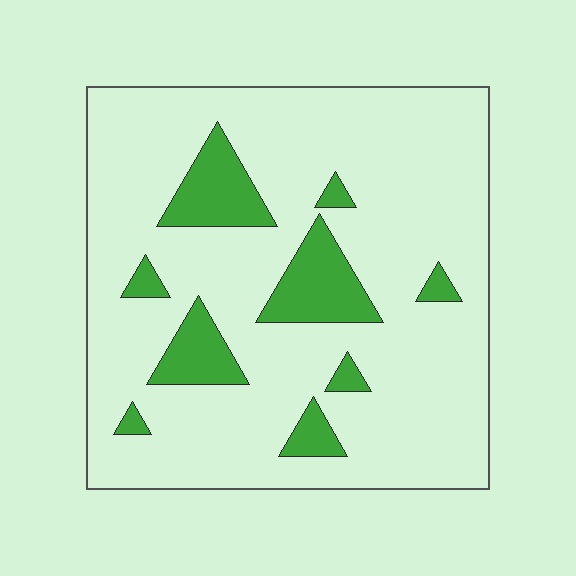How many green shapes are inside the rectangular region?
9.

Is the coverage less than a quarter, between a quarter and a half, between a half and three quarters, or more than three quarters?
Less than a quarter.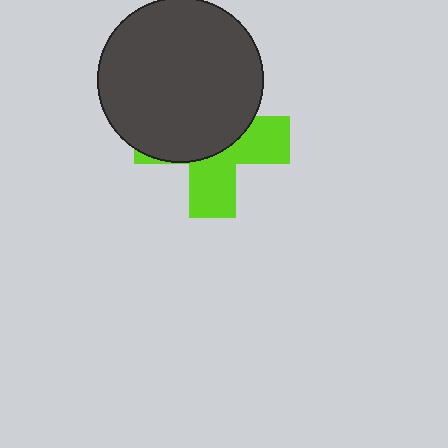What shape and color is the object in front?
The object in front is a dark gray circle.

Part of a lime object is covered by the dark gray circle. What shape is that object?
It is a cross.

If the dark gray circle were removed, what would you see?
You would see the complete lime cross.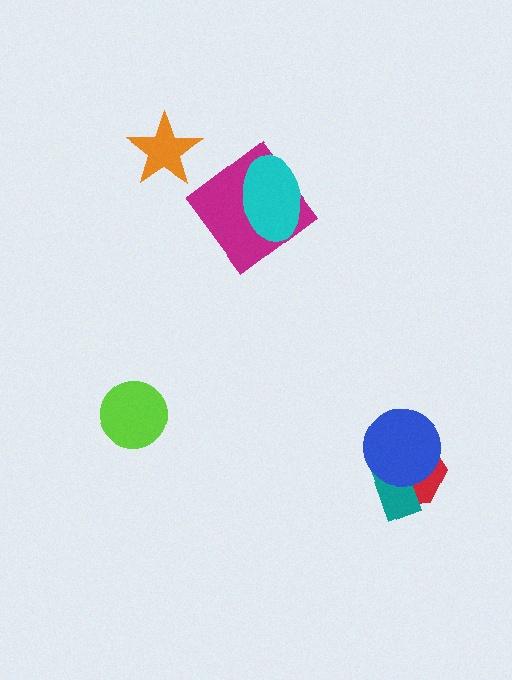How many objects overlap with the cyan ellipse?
1 object overlaps with the cyan ellipse.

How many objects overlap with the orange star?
0 objects overlap with the orange star.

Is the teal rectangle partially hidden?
Yes, it is partially covered by another shape.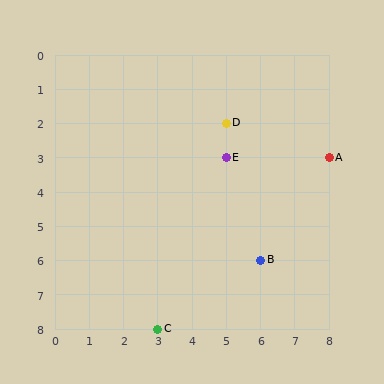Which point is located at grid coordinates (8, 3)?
Point A is at (8, 3).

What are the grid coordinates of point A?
Point A is at grid coordinates (8, 3).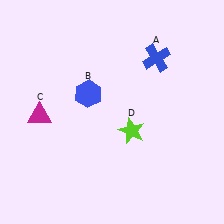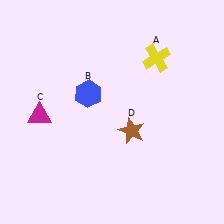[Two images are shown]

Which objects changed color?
A changed from blue to yellow. D changed from lime to brown.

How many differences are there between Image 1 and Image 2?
There are 2 differences between the two images.